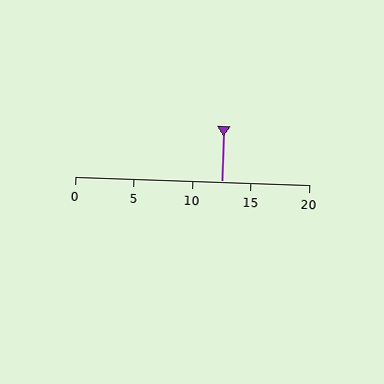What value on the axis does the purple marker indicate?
The marker indicates approximately 12.5.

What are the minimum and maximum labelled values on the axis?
The axis runs from 0 to 20.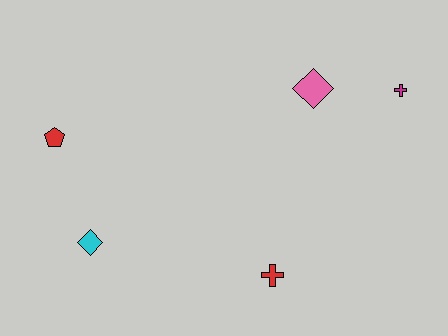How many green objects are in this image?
There are no green objects.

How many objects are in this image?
There are 5 objects.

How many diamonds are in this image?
There are 2 diamonds.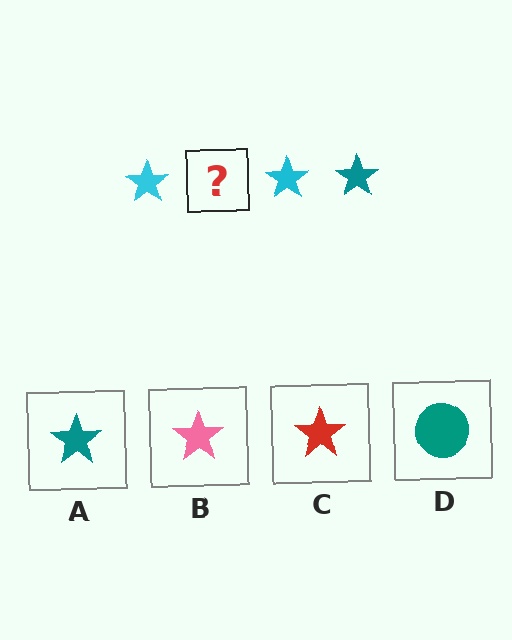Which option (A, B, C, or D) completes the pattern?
A.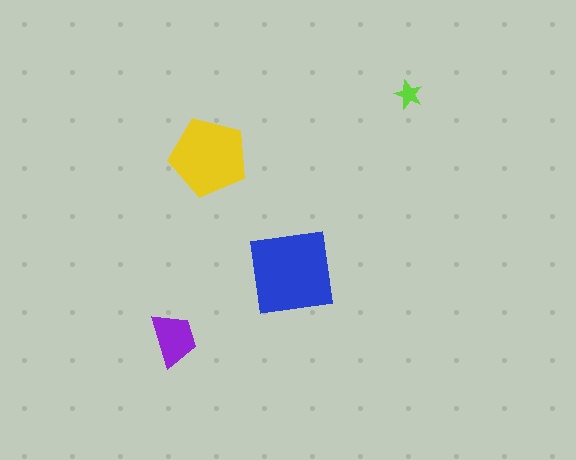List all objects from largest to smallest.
The blue square, the yellow pentagon, the purple trapezoid, the lime star.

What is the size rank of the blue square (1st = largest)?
1st.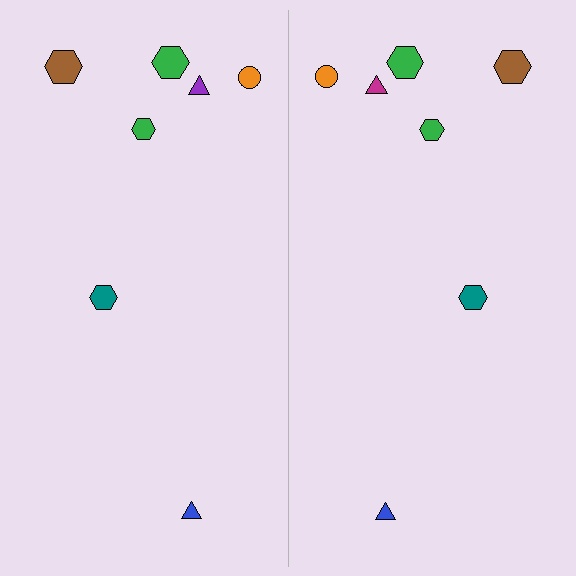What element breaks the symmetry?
The magenta triangle on the right side breaks the symmetry — its mirror counterpart is purple.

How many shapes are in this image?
There are 14 shapes in this image.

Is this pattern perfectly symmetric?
No, the pattern is not perfectly symmetric. The magenta triangle on the right side breaks the symmetry — its mirror counterpart is purple.